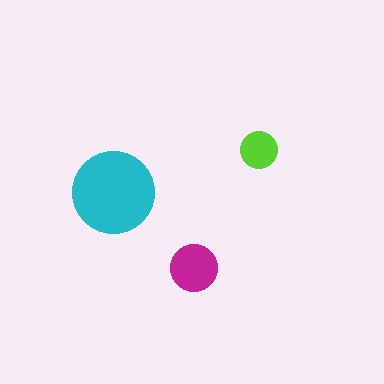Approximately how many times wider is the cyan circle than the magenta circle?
About 1.5 times wider.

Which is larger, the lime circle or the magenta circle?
The magenta one.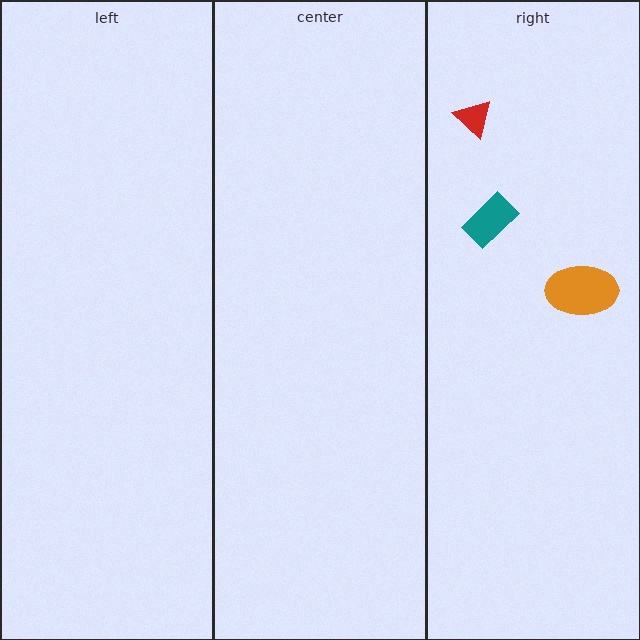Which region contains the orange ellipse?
The right region.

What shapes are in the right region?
The orange ellipse, the teal rectangle, the red triangle.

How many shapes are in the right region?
3.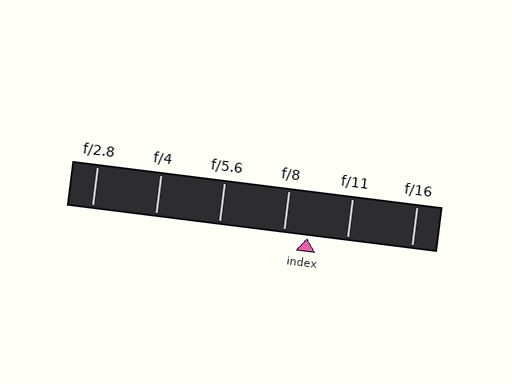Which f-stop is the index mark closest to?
The index mark is closest to f/8.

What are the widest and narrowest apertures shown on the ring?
The widest aperture shown is f/2.8 and the narrowest is f/16.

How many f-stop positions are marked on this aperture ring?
There are 6 f-stop positions marked.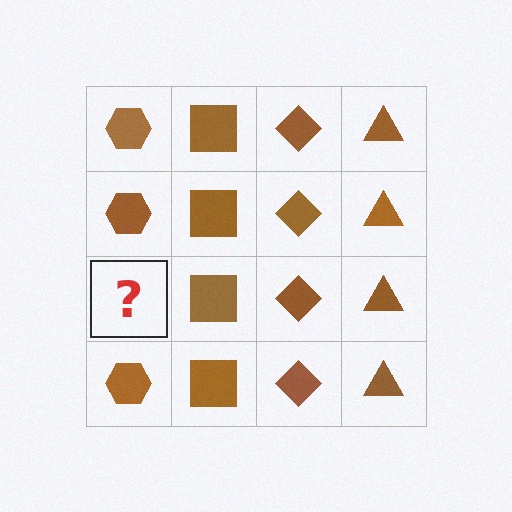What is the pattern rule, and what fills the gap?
The rule is that each column has a consistent shape. The gap should be filled with a brown hexagon.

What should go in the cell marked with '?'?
The missing cell should contain a brown hexagon.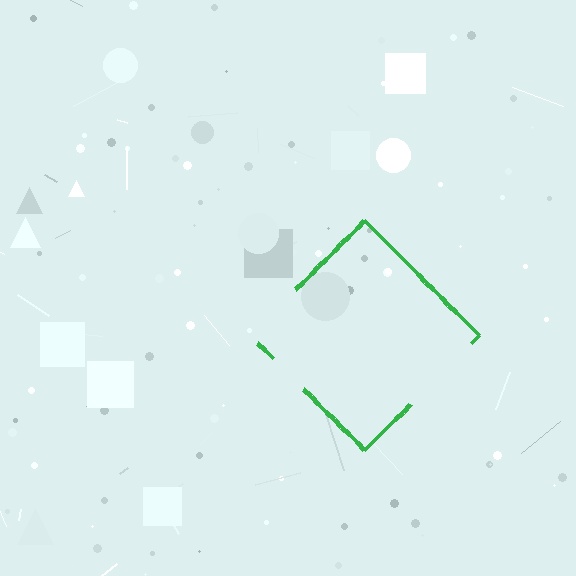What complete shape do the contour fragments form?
The contour fragments form a diamond.